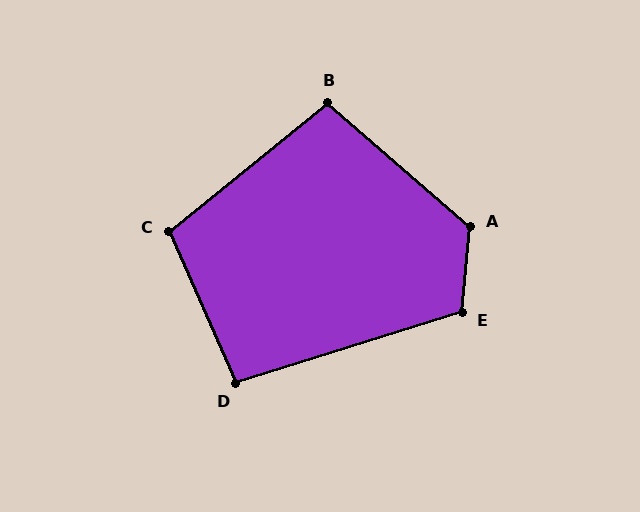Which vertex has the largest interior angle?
A, at approximately 126 degrees.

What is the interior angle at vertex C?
Approximately 105 degrees (obtuse).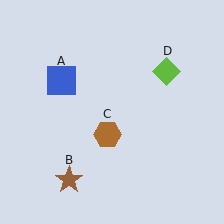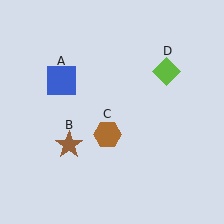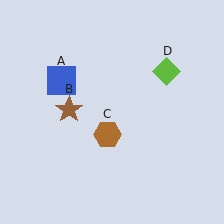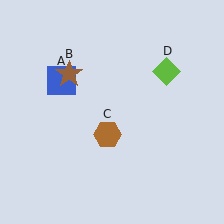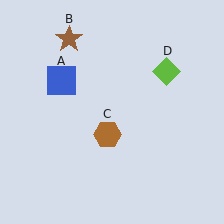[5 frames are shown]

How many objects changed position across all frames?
1 object changed position: brown star (object B).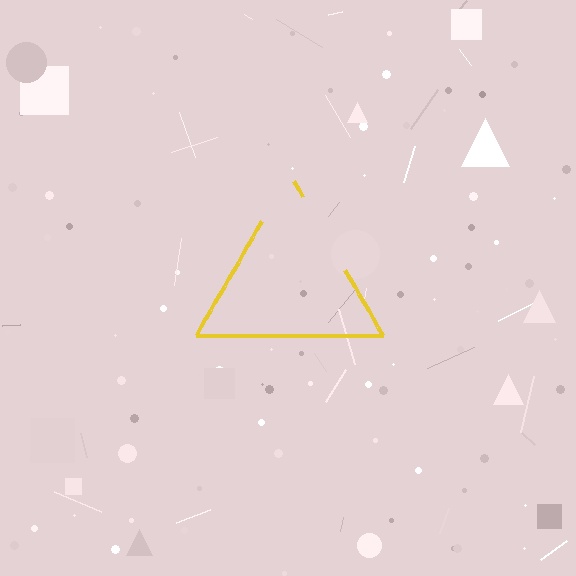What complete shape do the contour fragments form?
The contour fragments form a triangle.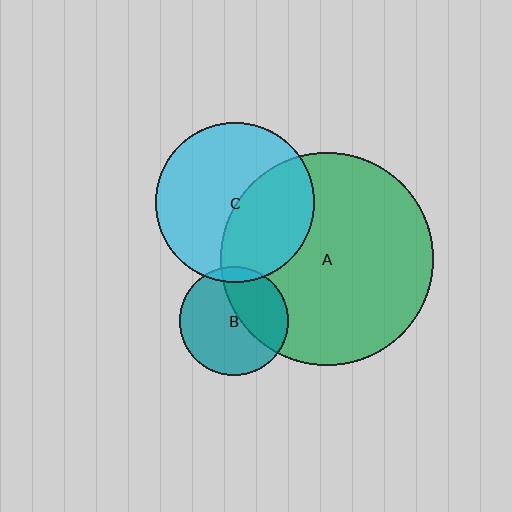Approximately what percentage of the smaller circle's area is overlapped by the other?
Approximately 40%.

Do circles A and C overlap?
Yes.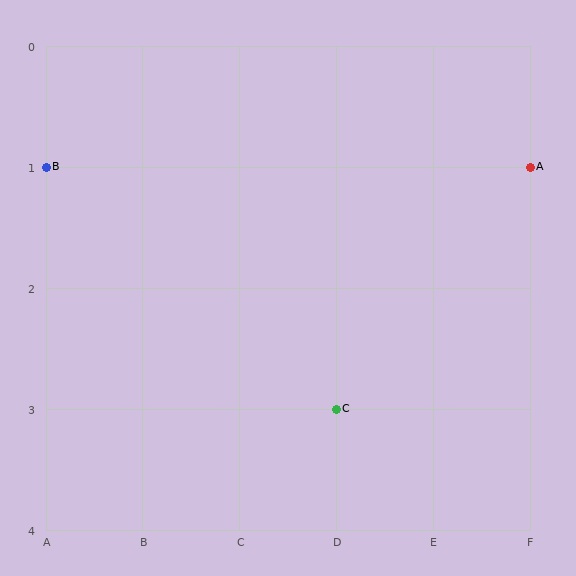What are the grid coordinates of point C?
Point C is at grid coordinates (D, 3).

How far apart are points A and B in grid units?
Points A and B are 5 columns apart.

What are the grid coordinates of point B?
Point B is at grid coordinates (A, 1).